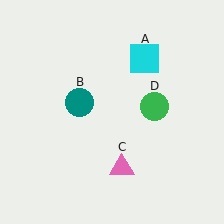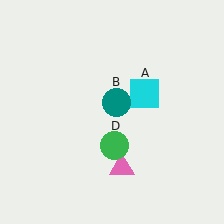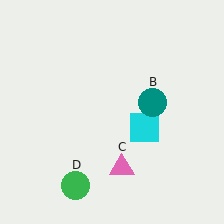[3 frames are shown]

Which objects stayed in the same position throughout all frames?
Pink triangle (object C) remained stationary.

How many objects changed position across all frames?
3 objects changed position: cyan square (object A), teal circle (object B), green circle (object D).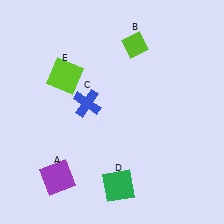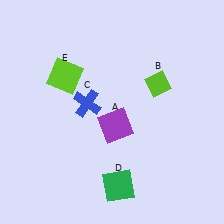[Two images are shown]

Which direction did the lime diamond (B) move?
The lime diamond (B) moved down.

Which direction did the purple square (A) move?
The purple square (A) moved right.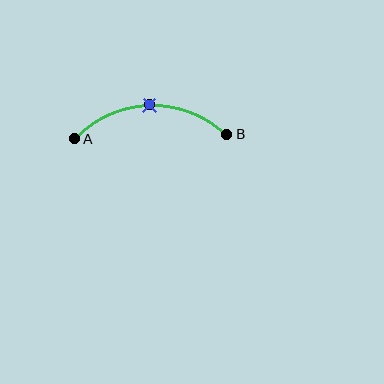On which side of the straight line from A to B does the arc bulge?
The arc bulges above the straight line connecting A and B.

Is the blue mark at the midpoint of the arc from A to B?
Yes. The blue mark lies on the arc at equal arc-length from both A and B — it is the arc midpoint.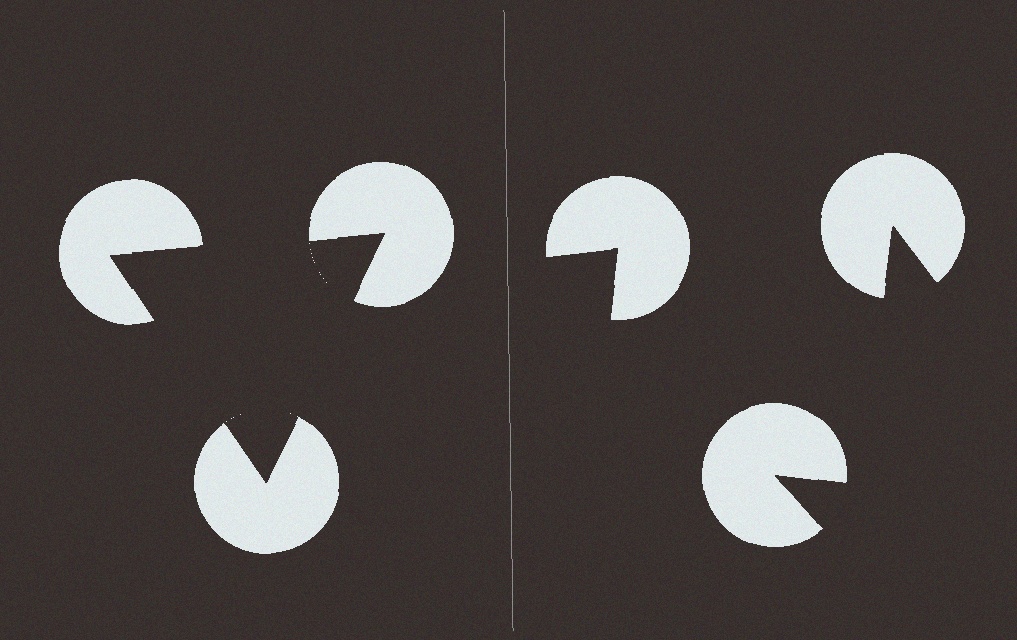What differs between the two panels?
The pac-man discs are positioned identically on both sides; only the wedge orientations differ. On the left they align to a triangle; on the right they are misaligned.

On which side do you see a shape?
An illusory triangle appears on the left side. On the right side the wedge cuts are rotated, so no coherent shape forms.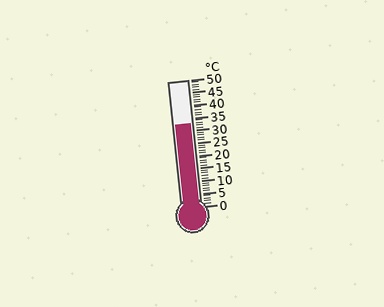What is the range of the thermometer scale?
The thermometer scale ranges from 0°C to 50°C.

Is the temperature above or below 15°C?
The temperature is above 15°C.